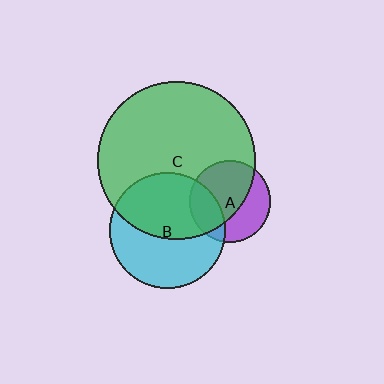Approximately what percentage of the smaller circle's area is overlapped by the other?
Approximately 65%.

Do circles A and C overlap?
Yes.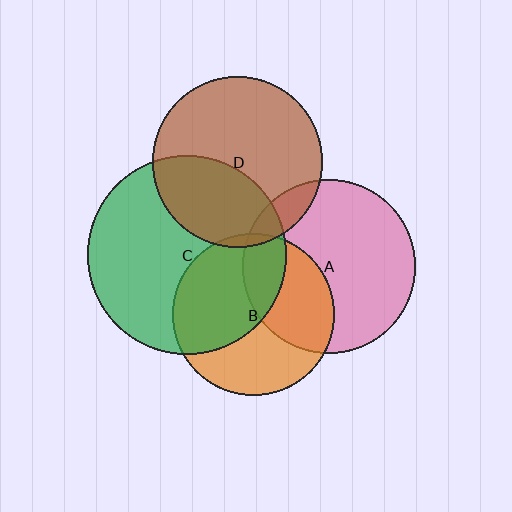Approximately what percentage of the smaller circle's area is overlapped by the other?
Approximately 5%.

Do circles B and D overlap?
Yes.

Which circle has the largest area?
Circle C (green).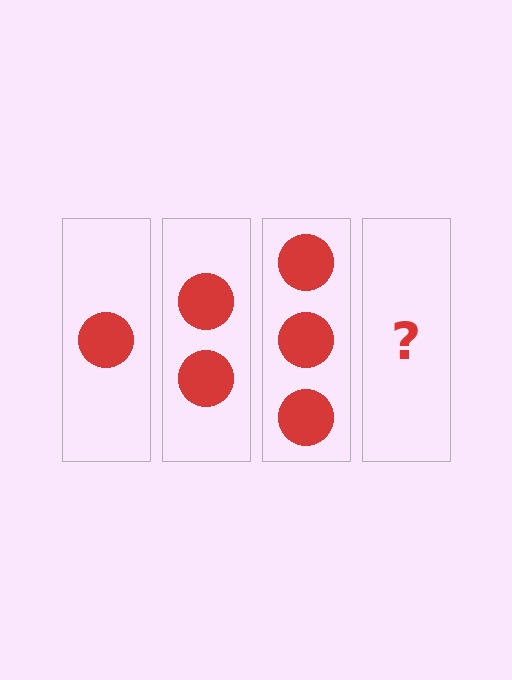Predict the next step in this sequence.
The next step is 4 circles.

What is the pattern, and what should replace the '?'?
The pattern is that each step adds one more circle. The '?' should be 4 circles.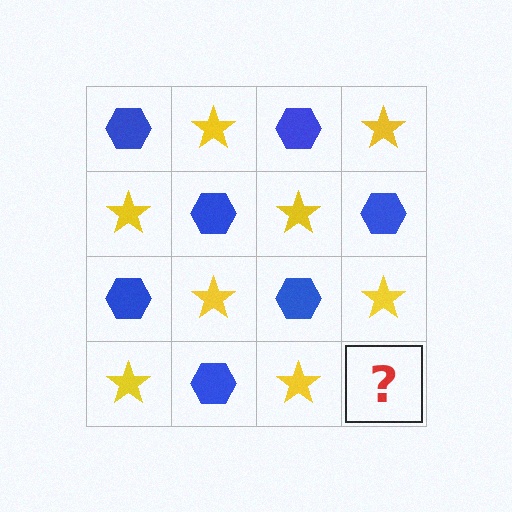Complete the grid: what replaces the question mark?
The question mark should be replaced with a blue hexagon.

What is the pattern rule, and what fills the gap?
The rule is that it alternates blue hexagon and yellow star in a checkerboard pattern. The gap should be filled with a blue hexagon.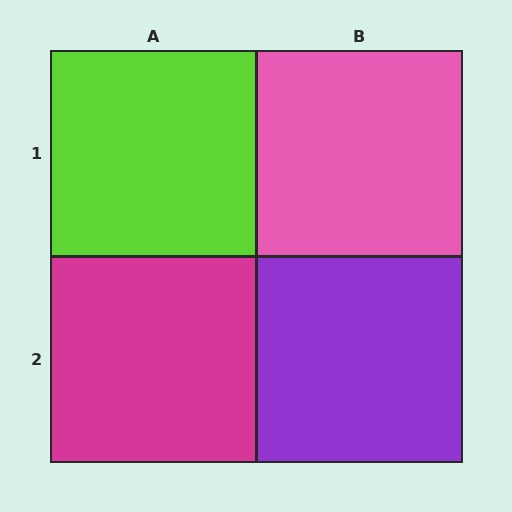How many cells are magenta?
1 cell is magenta.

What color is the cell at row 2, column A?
Magenta.